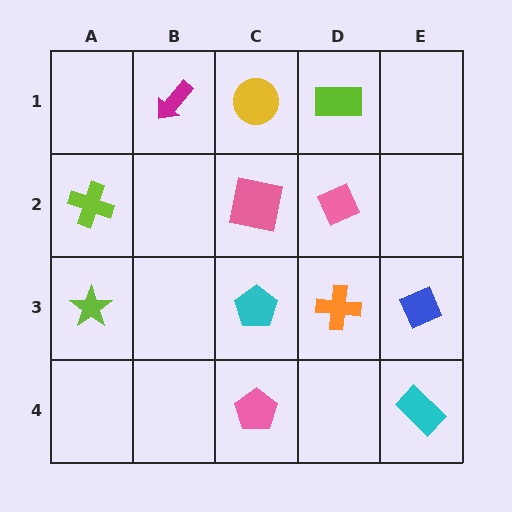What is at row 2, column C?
A pink square.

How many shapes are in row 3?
4 shapes.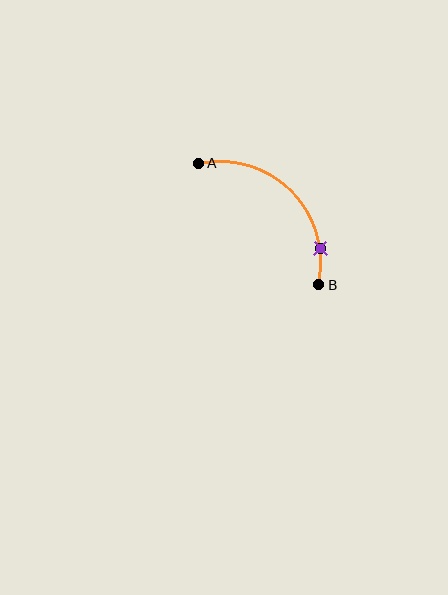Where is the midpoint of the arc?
The arc midpoint is the point on the curve farthest from the straight line joining A and B. It sits above and to the right of that line.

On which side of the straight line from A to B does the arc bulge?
The arc bulges above and to the right of the straight line connecting A and B.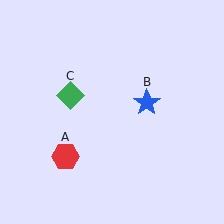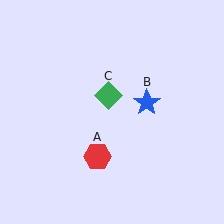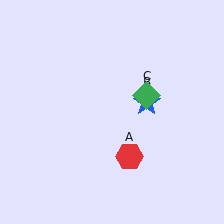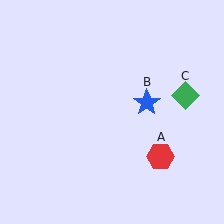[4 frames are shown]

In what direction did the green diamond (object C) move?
The green diamond (object C) moved right.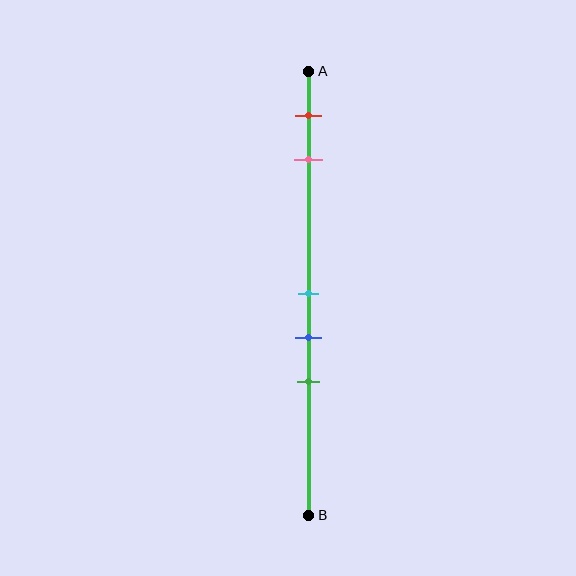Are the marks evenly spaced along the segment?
No, the marks are not evenly spaced.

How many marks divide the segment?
There are 5 marks dividing the segment.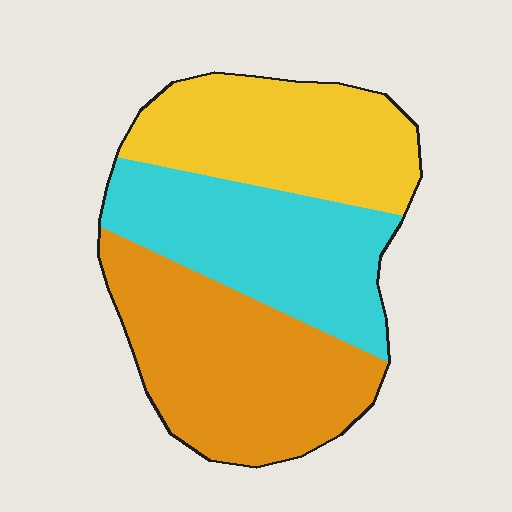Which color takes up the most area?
Orange, at roughly 40%.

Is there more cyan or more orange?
Orange.